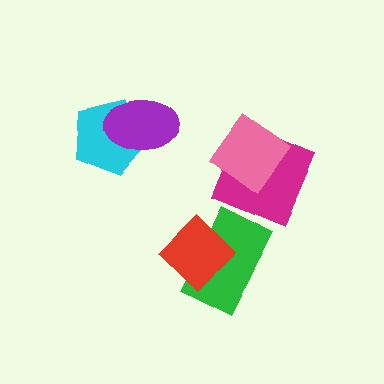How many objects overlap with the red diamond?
1 object overlaps with the red diamond.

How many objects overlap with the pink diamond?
1 object overlaps with the pink diamond.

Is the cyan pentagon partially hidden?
Yes, it is partially covered by another shape.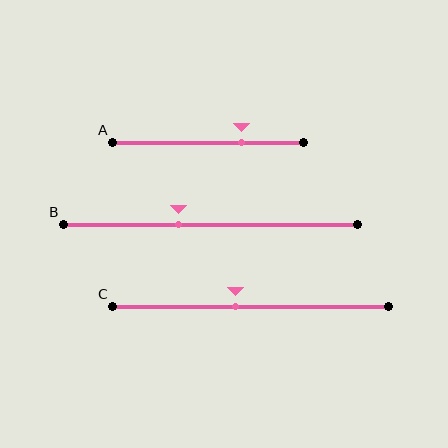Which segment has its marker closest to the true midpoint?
Segment C has its marker closest to the true midpoint.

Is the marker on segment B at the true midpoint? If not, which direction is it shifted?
No, the marker on segment B is shifted to the left by about 11% of the segment length.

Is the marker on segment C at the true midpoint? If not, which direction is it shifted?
No, the marker on segment C is shifted to the left by about 5% of the segment length.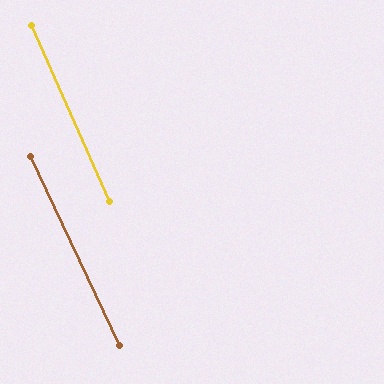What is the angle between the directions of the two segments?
Approximately 1 degree.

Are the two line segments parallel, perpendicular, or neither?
Parallel — their directions differ by only 1.3°.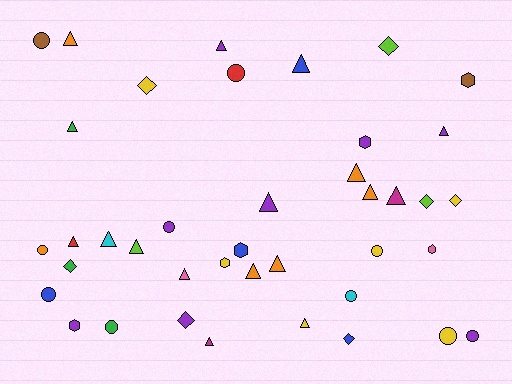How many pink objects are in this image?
There are 2 pink objects.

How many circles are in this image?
There are 10 circles.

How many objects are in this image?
There are 40 objects.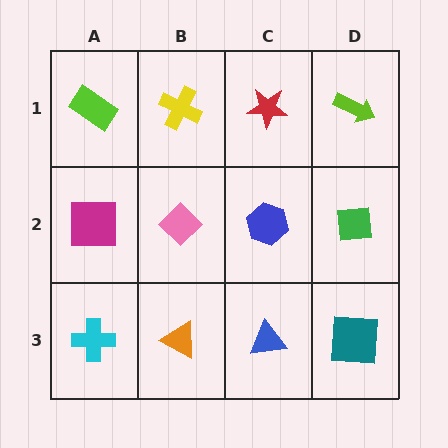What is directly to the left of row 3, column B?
A cyan cross.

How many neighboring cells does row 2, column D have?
3.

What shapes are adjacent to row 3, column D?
A green square (row 2, column D), a blue triangle (row 3, column C).